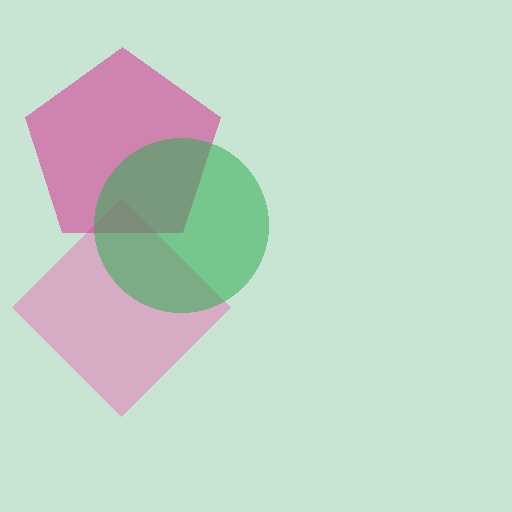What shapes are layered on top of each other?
The layered shapes are: a pink diamond, a magenta pentagon, a green circle.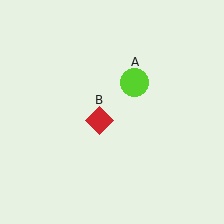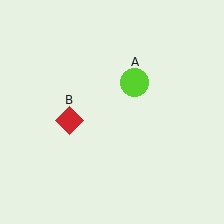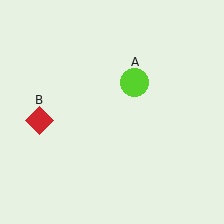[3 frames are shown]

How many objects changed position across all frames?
1 object changed position: red diamond (object B).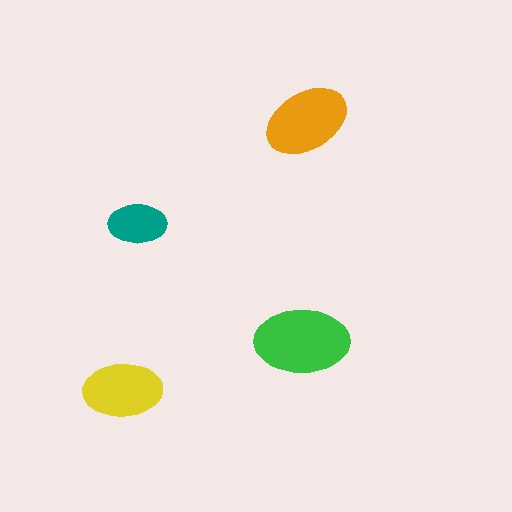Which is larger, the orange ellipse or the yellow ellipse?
The orange one.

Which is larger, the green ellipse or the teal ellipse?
The green one.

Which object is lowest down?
The yellow ellipse is bottommost.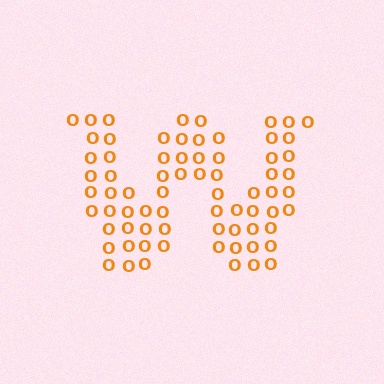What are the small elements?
The small elements are letter O's.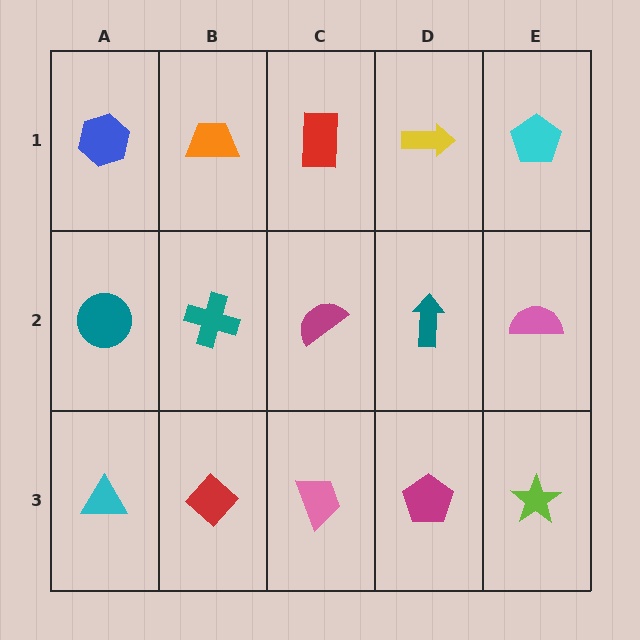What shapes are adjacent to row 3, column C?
A magenta semicircle (row 2, column C), a red diamond (row 3, column B), a magenta pentagon (row 3, column D).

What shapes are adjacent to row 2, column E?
A cyan pentagon (row 1, column E), a lime star (row 3, column E), a teal arrow (row 2, column D).